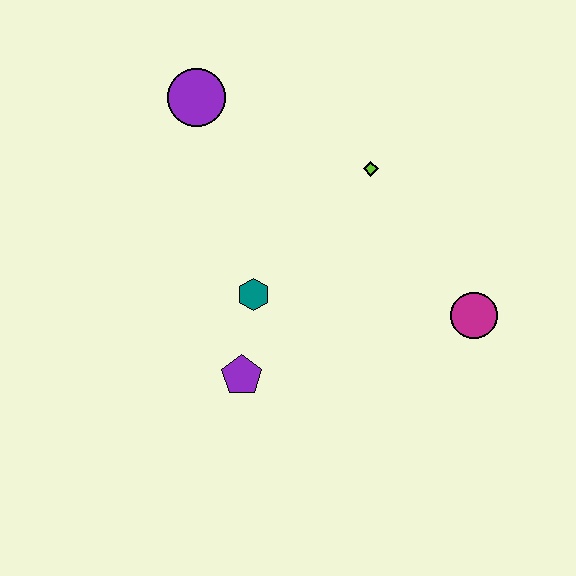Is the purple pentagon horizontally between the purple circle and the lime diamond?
Yes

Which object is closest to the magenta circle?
The lime diamond is closest to the magenta circle.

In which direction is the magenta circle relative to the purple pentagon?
The magenta circle is to the right of the purple pentagon.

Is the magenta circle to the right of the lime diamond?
Yes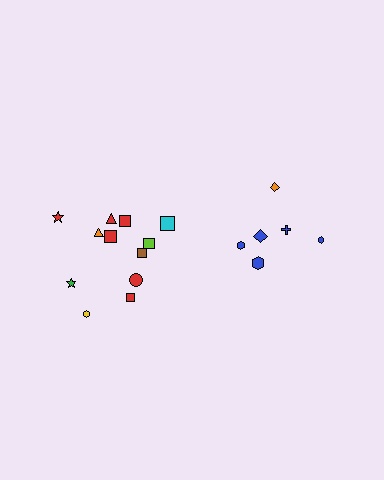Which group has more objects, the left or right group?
The left group.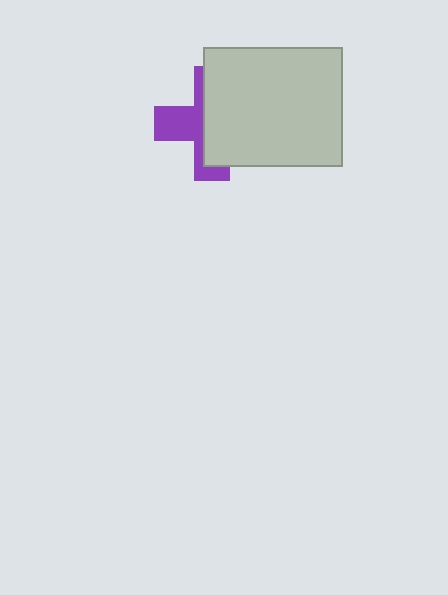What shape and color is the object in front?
The object in front is a light gray rectangle.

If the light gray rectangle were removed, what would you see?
You would see the complete purple cross.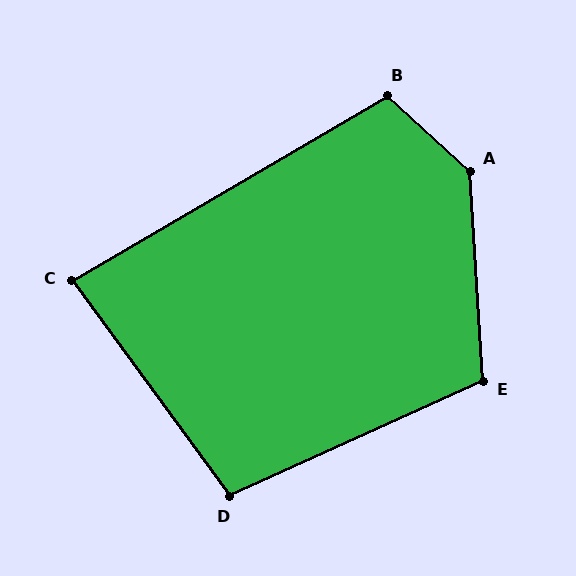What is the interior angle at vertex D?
Approximately 102 degrees (obtuse).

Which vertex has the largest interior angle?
A, at approximately 136 degrees.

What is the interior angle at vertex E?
Approximately 111 degrees (obtuse).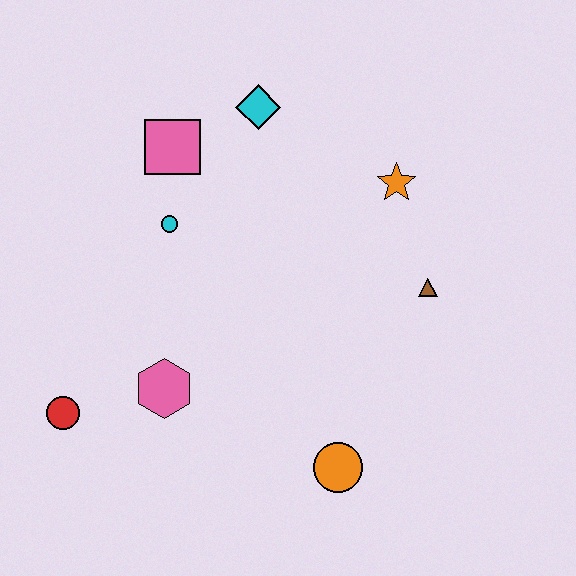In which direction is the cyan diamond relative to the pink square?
The cyan diamond is to the right of the pink square.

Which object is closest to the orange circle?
The pink hexagon is closest to the orange circle.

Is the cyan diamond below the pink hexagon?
No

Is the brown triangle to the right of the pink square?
Yes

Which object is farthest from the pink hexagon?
The orange star is farthest from the pink hexagon.